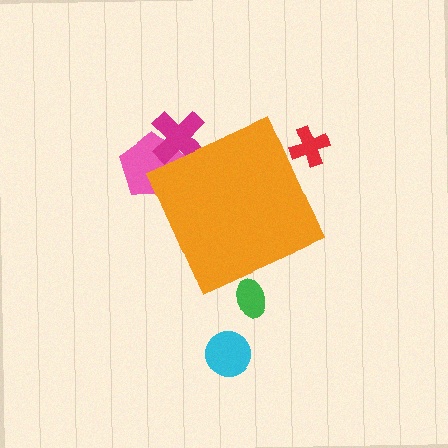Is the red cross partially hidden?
Yes, the red cross is partially hidden behind the orange diamond.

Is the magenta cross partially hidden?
Yes, the magenta cross is partially hidden behind the orange diamond.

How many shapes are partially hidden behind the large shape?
4 shapes are partially hidden.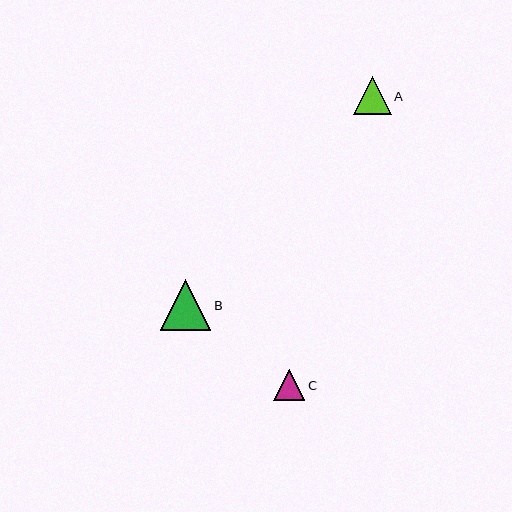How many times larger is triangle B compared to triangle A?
Triangle B is approximately 1.3 times the size of triangle A.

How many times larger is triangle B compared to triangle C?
Triangle B is approximately 1.7 times the size of triangle C.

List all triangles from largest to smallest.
From largest to smallest: B, A, C.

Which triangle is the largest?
Triangle B is the largest with a size of approximately 51 pixels.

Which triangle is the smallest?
Triangle C is the smallest with a size of approximately 31 pixels.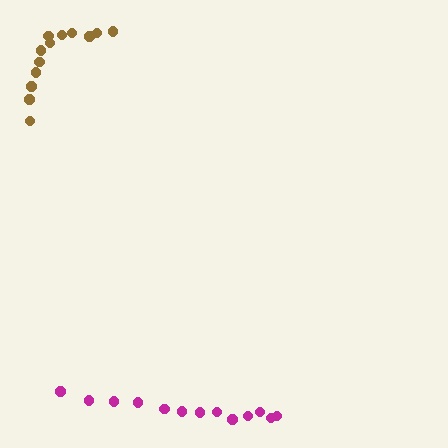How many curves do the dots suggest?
There are 2 distinct paths.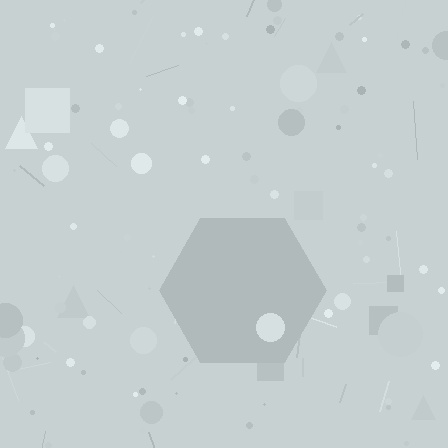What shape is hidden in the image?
A hexagon is hidden in the image.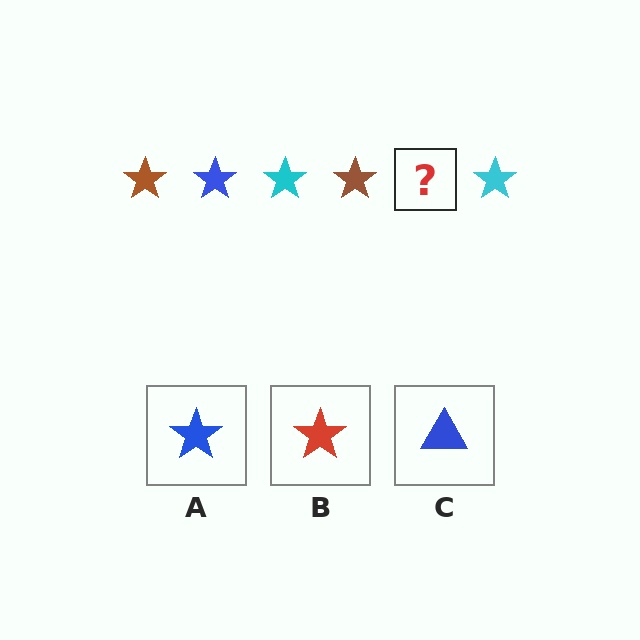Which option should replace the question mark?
Option A.